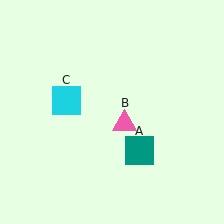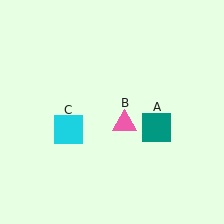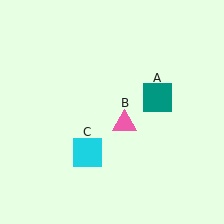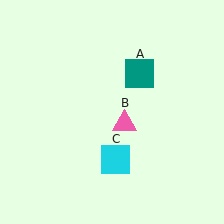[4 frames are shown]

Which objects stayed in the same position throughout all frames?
Pink triangle (object B) remained stationary.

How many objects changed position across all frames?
2 objects changed position: teal square (object A), cyan square (object C).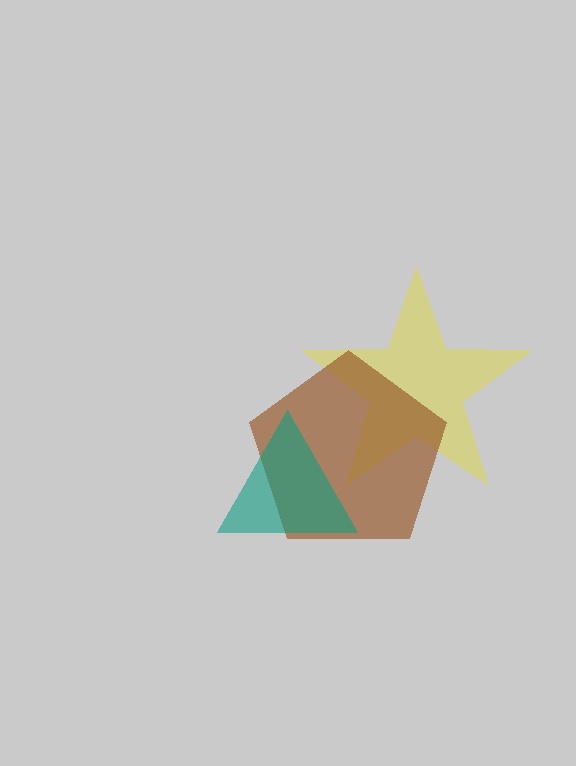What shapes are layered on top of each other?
The layered shapes are: a yellow star, a brown pentagon, a teal triangle.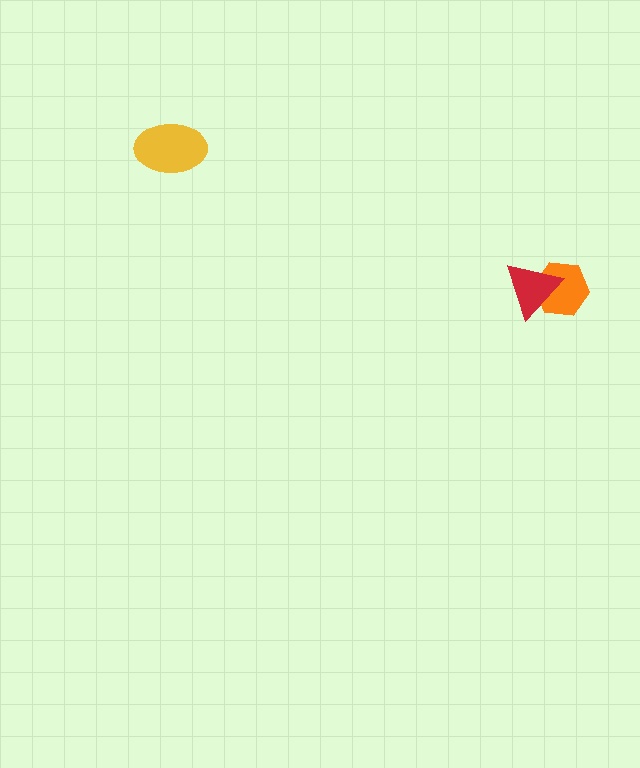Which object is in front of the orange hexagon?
The red triangle is in front of the orange hexagon.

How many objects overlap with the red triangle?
1 object overlaps with the red triangle.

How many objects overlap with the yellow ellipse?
0 objects overlap with the yellow ellipse.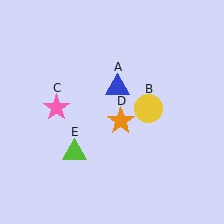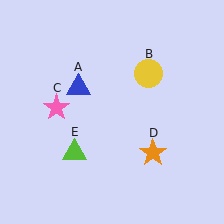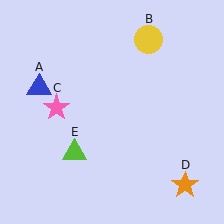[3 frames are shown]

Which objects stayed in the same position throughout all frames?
Pink star (object C) and lime triangle (object E) remained stationary.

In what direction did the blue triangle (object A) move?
The blue triangle (object A) moved left.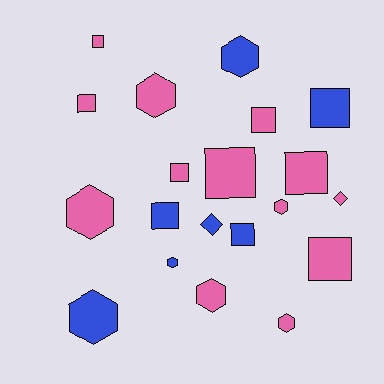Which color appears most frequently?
Pink, with 13 objects.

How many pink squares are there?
There are 7 pink squares.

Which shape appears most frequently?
Square, with 10 objects.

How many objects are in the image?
There are 20 objects.